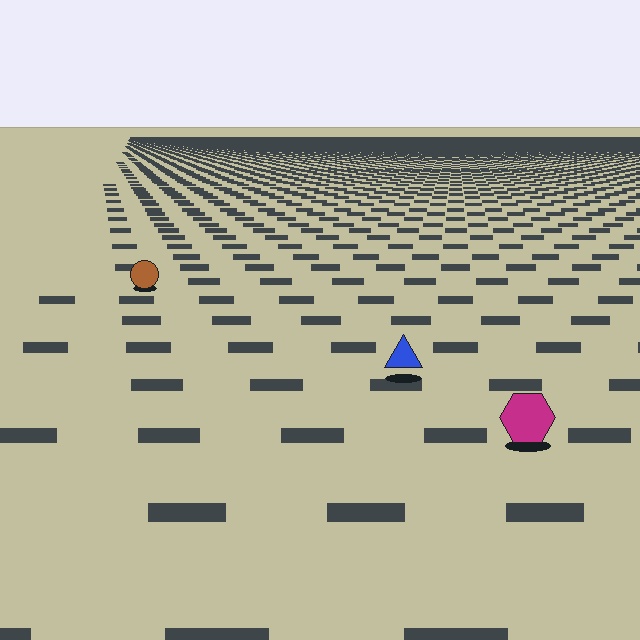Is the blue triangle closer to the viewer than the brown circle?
Yes. The blue triangle is closer — you can tell from the texture gradient: the ground texture is coarser near it.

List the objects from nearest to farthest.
From nearest to farthest: the magenta hexagon, the blue triangle, the brown circle.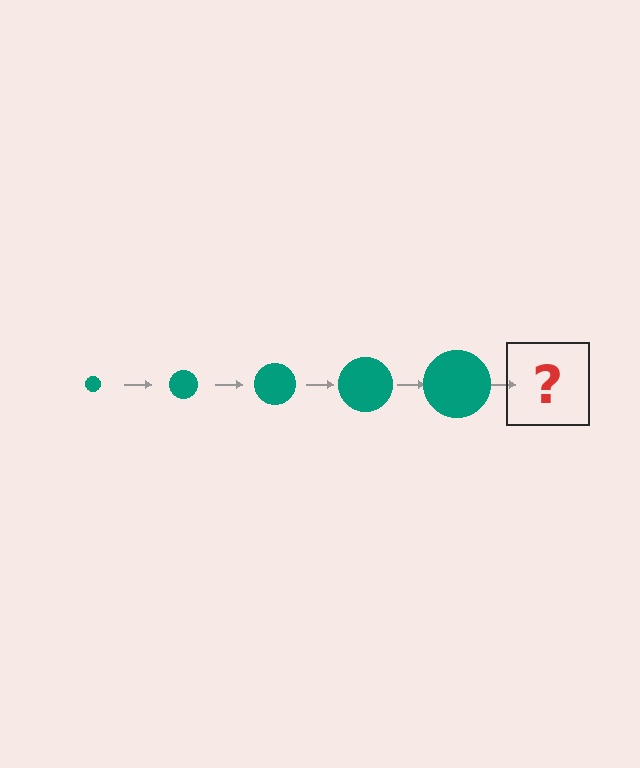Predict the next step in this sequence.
The next step is a teal circle, larger than the previous one.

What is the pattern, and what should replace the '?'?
The pattern is that the circle gets progressively larger each step. The '?' should be a teal circle, larger than the previous one.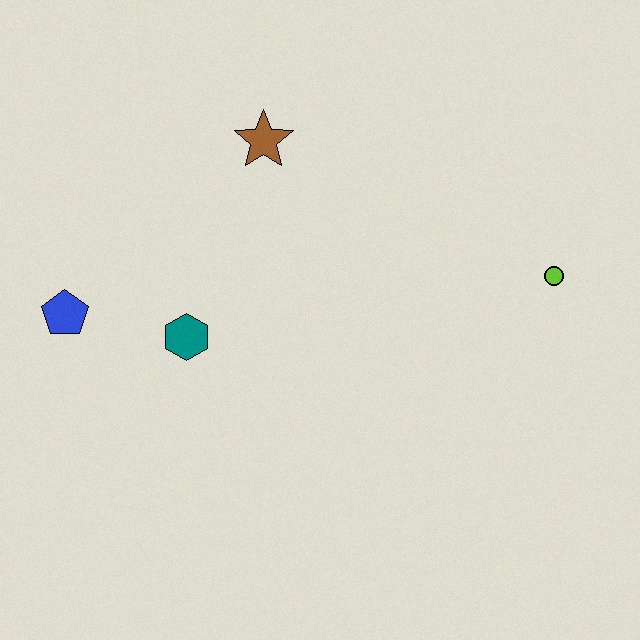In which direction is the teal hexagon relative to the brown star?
The teal hexagon is below the brown star.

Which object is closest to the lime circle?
The brown star is closest to the lime circle.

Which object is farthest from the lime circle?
The blue pentagon is farthest from the lime circle.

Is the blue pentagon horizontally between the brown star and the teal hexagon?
No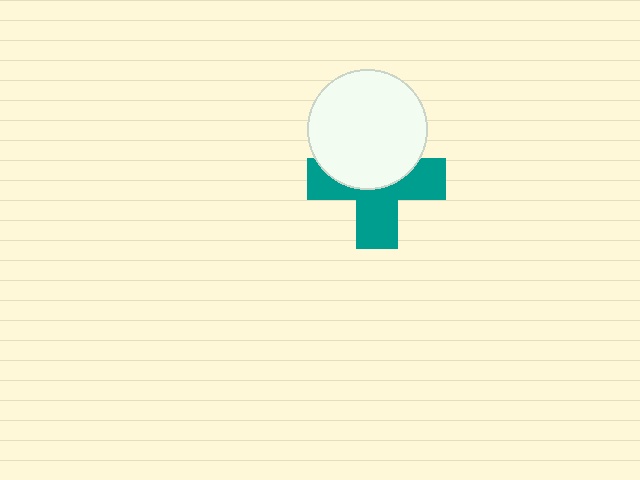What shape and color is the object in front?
The object in front is a white circle.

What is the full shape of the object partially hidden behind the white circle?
The partially hidden object is a teal cross.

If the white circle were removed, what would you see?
You would see the complete teal cross.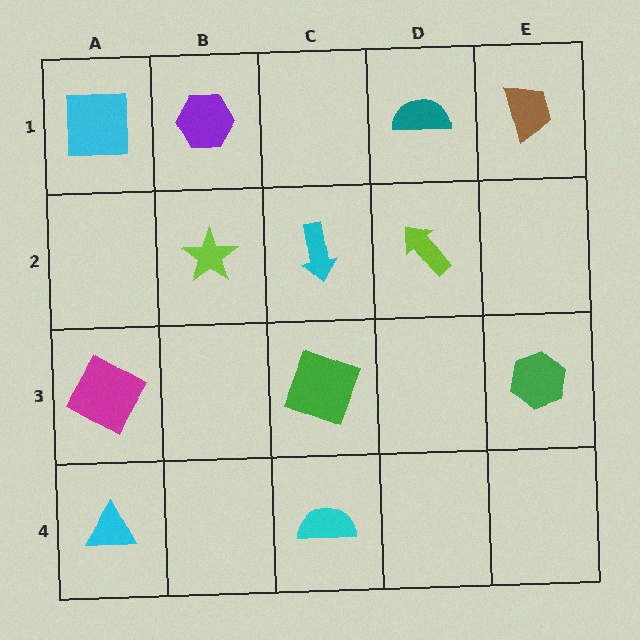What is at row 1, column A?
A cyan square.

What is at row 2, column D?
A lime arrow.